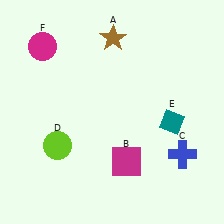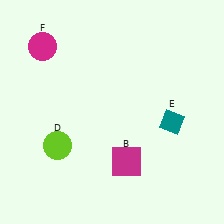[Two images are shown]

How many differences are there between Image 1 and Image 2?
There are 2 differences between the two images.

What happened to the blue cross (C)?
The blue cross (C) was removed in Image 2. It was in the bottom-right area of Image 1.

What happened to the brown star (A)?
The brown star (A) was removed in Image 2. It was in the top-right area of Image 1.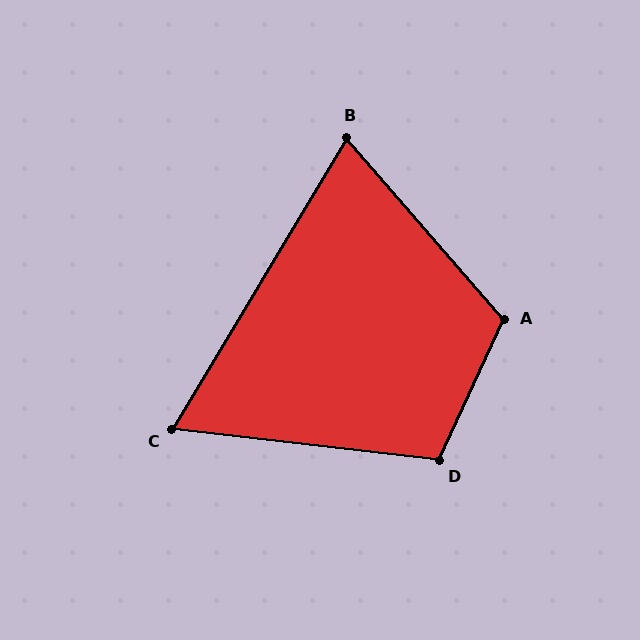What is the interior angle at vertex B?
Approximately 72 degrees (acute).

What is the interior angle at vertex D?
Approximately 108 degrees (obtuse).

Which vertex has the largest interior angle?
A, at approximately 114 degrees.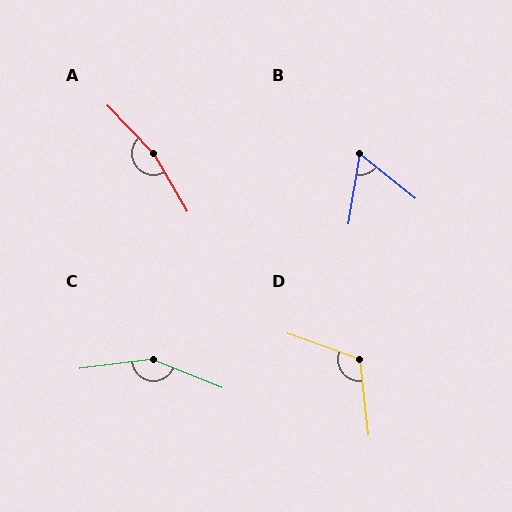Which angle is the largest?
A, at approximately 166 degrees.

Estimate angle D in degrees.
Approximately 117 degrees.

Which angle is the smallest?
B, at approximately 60 degrees.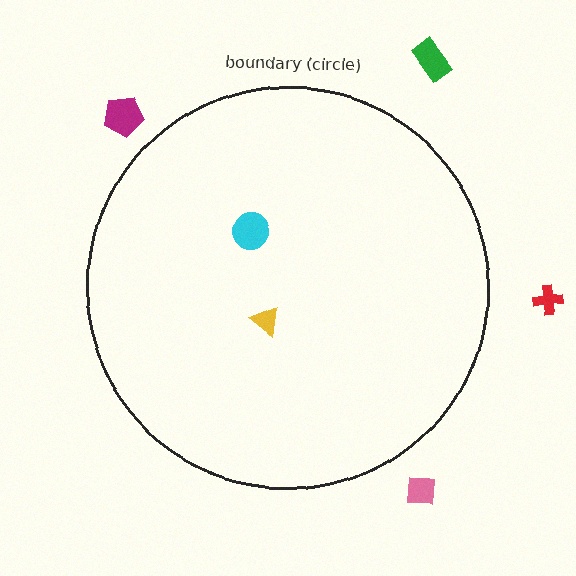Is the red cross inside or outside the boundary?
Outside.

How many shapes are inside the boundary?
2 inside, 4 outside.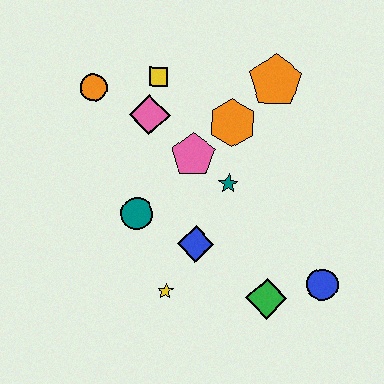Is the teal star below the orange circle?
Yes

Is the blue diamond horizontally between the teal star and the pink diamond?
Yes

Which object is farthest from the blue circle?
The orange circle is farthest from the blue circle.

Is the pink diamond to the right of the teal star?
No